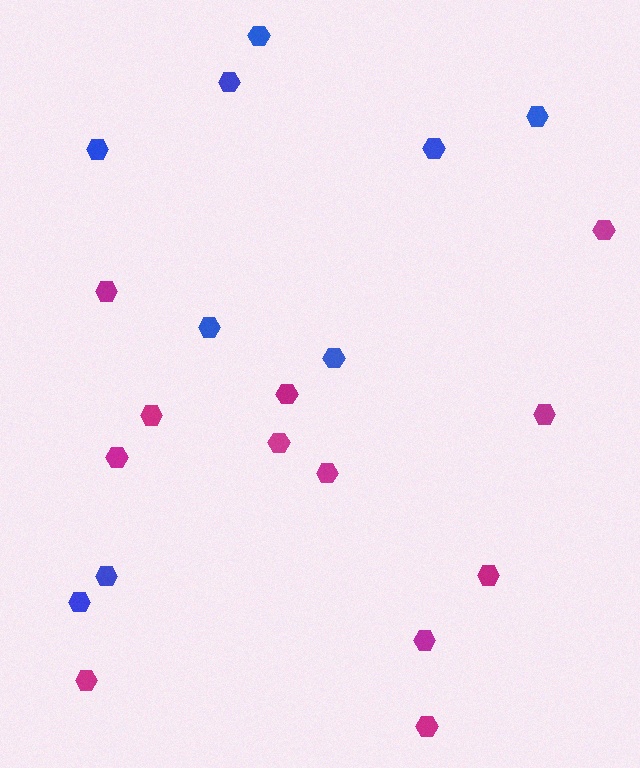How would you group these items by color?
There are 2 groups: one group of magenta hexagons (12) and one group of blue hexagons (9).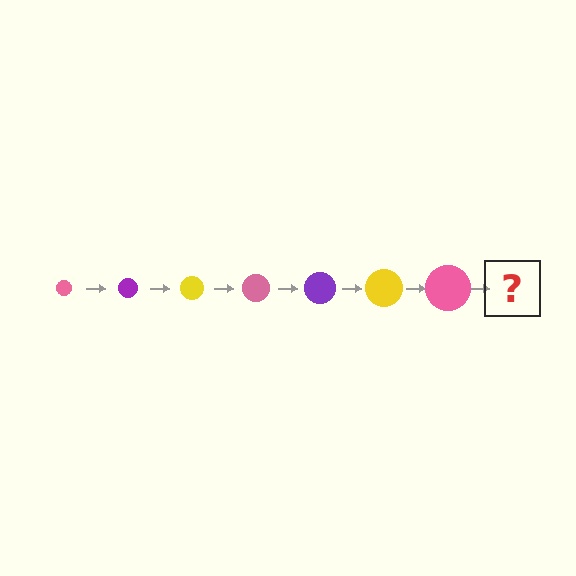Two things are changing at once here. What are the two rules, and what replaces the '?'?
The two rules are that the circle grows larger each step and the color cycles through pink, purple, and yellow. The '?' should be a purple circle, larger than the previous one.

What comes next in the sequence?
The next element should be a purple circle, larger than the previous one.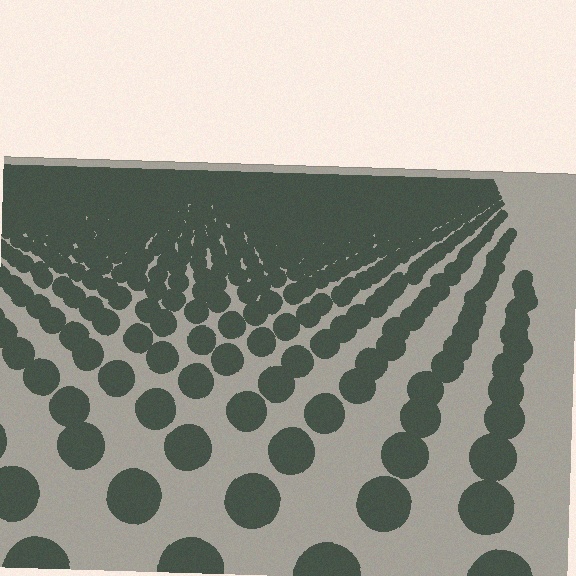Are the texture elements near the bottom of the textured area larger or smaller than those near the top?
Larger. Near the bottom, elements are closer to the viewer and appear at a bigger on-screen size.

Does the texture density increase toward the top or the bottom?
Density increases toward the top.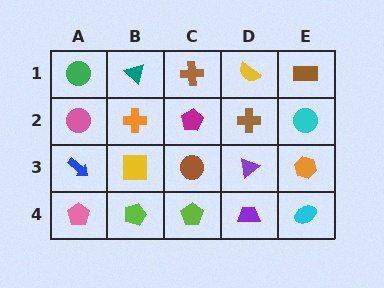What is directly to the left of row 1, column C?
A teal triangle.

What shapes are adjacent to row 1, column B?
An orange cross (row 2, column B), a green circle (row 1, column A), a brown cross (row 1, column C).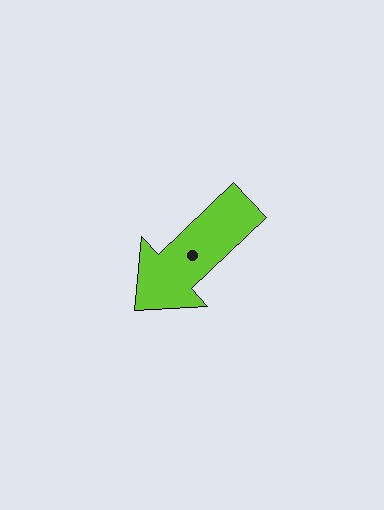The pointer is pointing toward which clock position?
Roughly 8 o'clock.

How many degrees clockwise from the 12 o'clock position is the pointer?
Approximately 226 degrees.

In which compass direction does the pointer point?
Southwest.